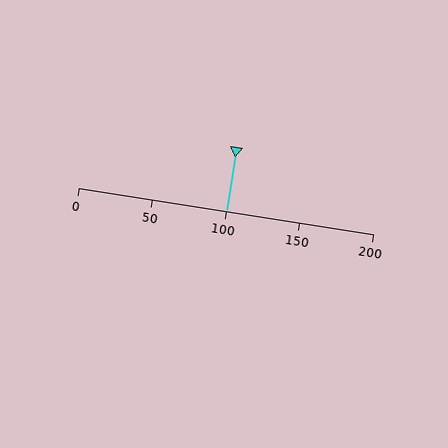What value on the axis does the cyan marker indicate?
The marker indicates approximately 100.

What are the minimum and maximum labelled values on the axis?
The axis runs from 0 to 200.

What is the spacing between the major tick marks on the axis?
The major ticks are spaced 50 apart.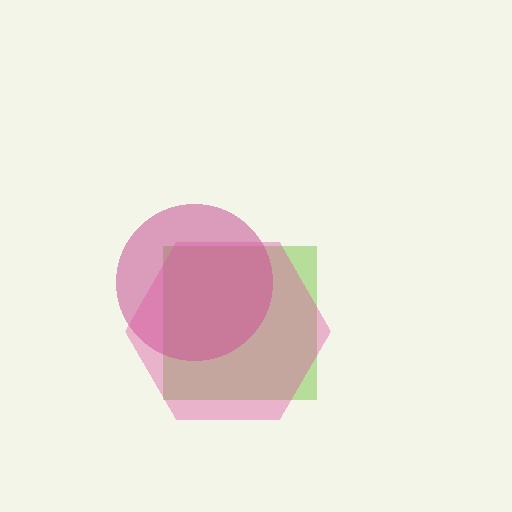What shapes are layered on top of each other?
The layered shapes are: a lime square, a magenta circle, a pink hexagon.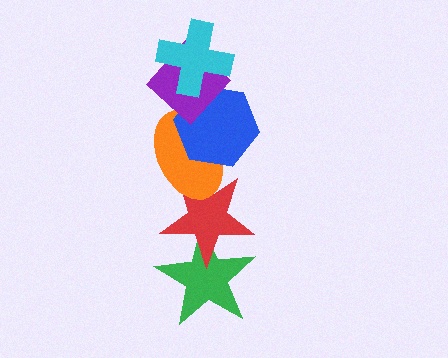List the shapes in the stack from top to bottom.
From top to bottom: the cyan cross, the purple diamond, the blue hexagon, the orange ellipse, the red star, the green star.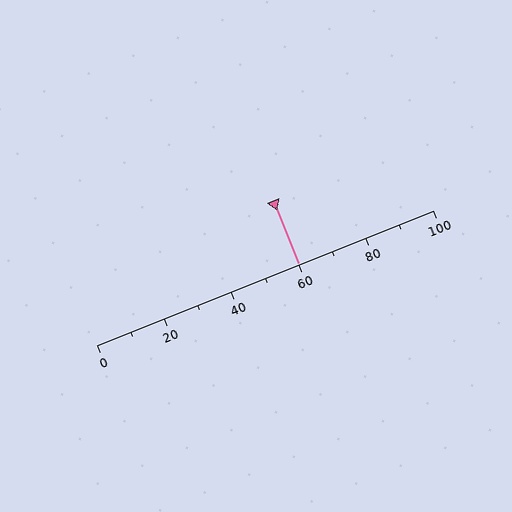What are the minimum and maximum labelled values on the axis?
The axis runs from 0 to 100.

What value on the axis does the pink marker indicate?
The marker indicates approximately 60.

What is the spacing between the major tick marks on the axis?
The major ticks are spaced 20 apart.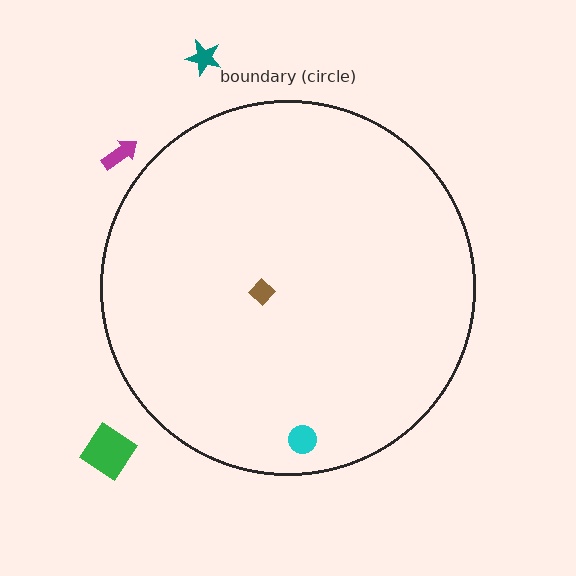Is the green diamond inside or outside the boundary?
Outside.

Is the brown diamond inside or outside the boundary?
Inside.